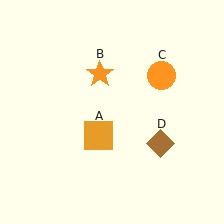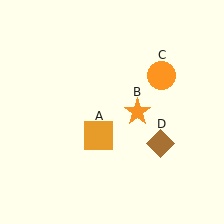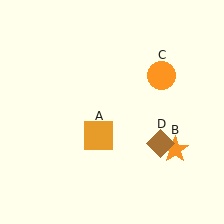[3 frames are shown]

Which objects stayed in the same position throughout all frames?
Orange square (object A) and orange circle (object C) and brown diamond (object D) remained stationary.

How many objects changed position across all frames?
1 object changed position: orange star (object B).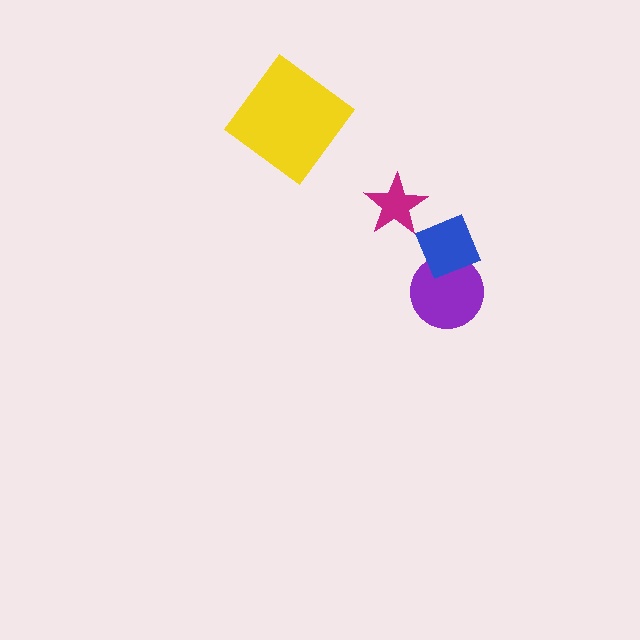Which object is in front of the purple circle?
The blue diamond is in front of the purple circle.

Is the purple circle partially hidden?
Yes, it is partially covered by another shape.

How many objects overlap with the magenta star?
0 objects overlap with the magenta star.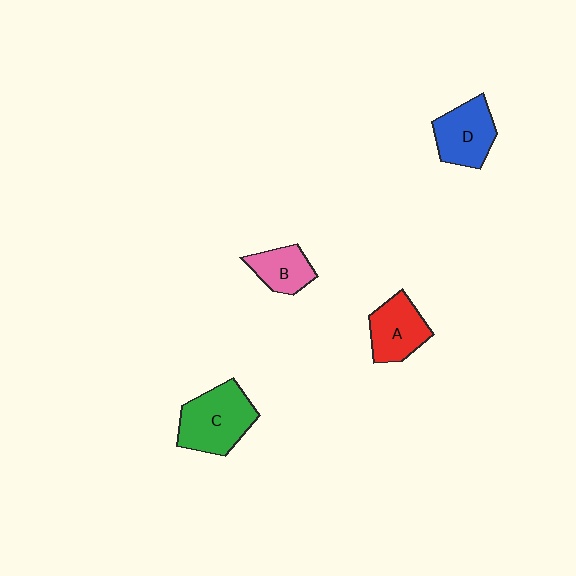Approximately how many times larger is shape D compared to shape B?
Approximately 1.4 times.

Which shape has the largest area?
Shape C (green).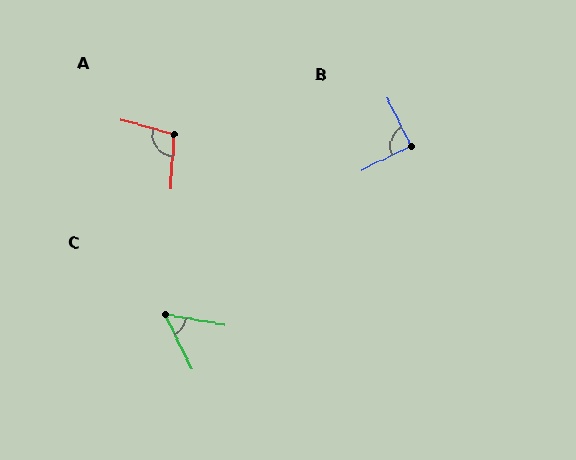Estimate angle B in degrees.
Approximately 89 degrees.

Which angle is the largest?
A, at approximately 103 degrees.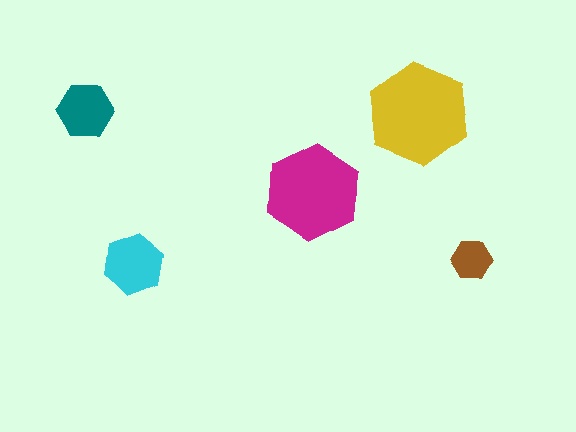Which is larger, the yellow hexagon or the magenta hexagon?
The yellow one.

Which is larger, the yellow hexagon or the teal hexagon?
The yellow one.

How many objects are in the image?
There are 5 objects in the image.